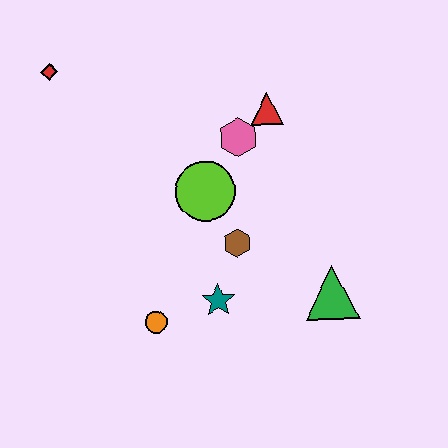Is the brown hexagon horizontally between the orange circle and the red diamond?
No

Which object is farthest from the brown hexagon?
The red diamond is farthest from the brown hexagon.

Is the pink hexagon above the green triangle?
Yes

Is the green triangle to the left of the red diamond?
No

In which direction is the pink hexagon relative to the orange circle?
The pink hexagon is above the orange circle.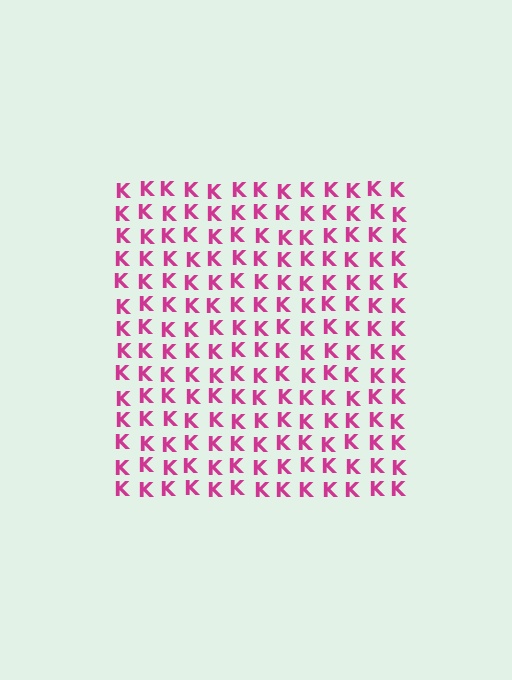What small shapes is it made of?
It is made of small letter K's.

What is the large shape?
The large shape is a square.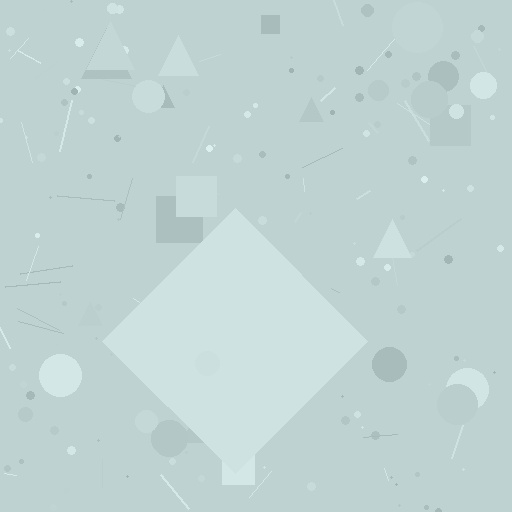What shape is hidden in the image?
A diamond is hidden in the image.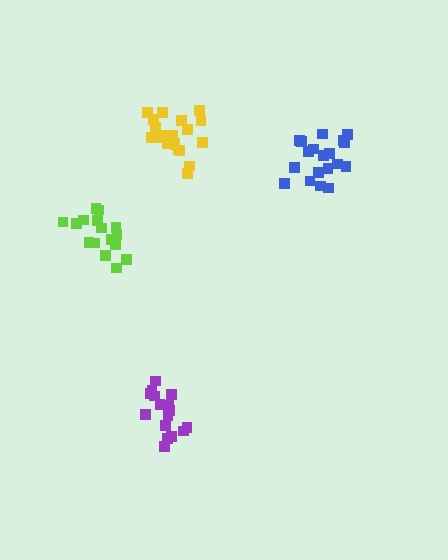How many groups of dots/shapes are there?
There are 4 groups.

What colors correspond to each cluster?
The clusters are colored: yellow, purple, blue, lime.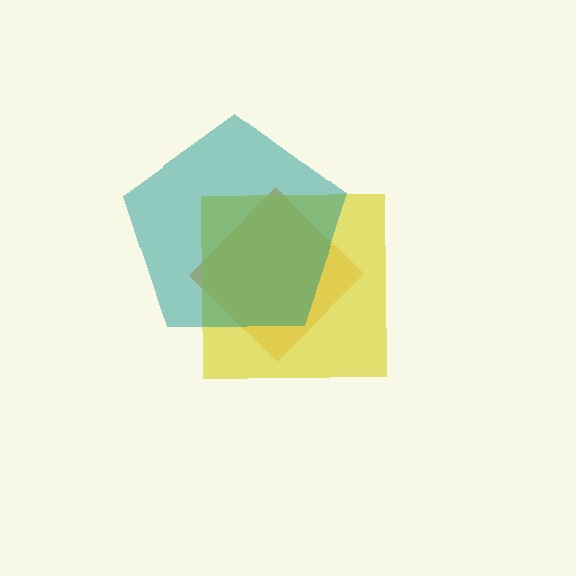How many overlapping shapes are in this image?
There are 3 overlapping shapes in the image.